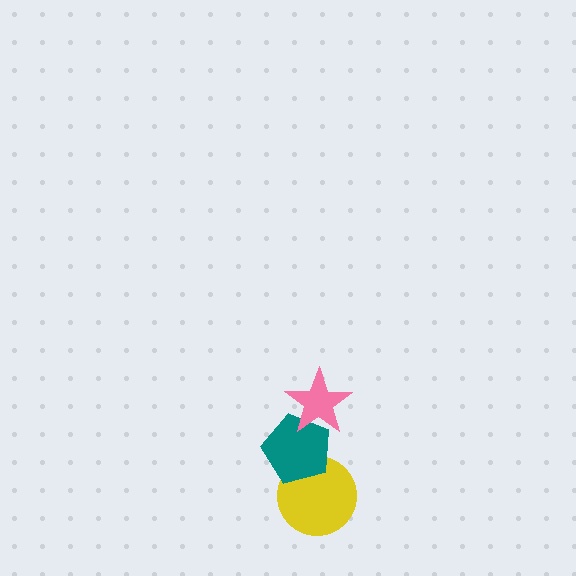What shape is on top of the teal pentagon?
The pink star is on top of the teal pentagon.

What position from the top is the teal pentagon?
The teal pentagon is 2nd from the top.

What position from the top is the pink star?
The pink star is 1st from the top.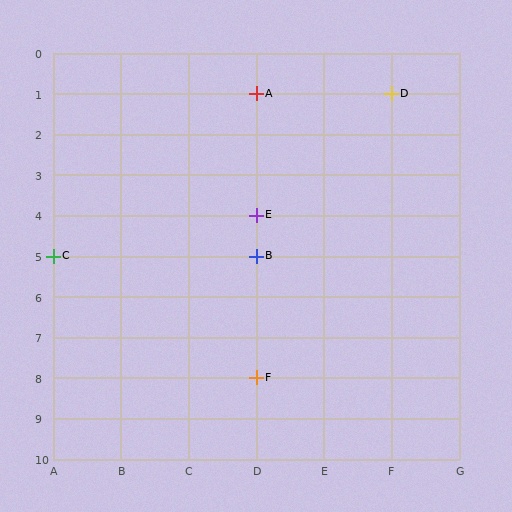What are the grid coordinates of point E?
Point E is at grid coordinates (D, 4).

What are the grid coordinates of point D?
Point D is at grid coordinates (F, 1).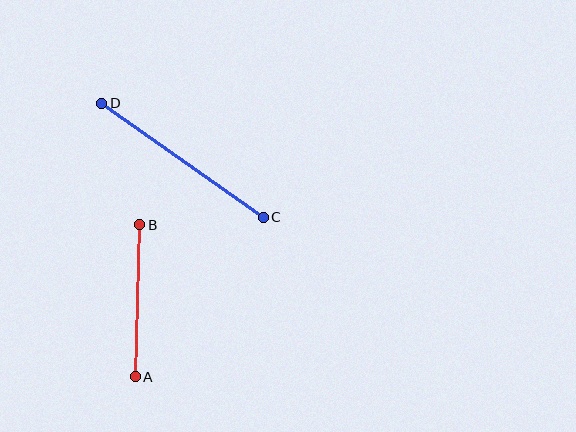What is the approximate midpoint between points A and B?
The midpoint is at approximately (137, 301) pixels.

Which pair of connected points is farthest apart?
Points C and D are farthest apart.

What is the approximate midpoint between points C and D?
The midpoint is at approximately (183, 160) pixels.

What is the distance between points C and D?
The distance is approximately 198 pixels.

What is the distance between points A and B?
The distance is approximately 152 pixels.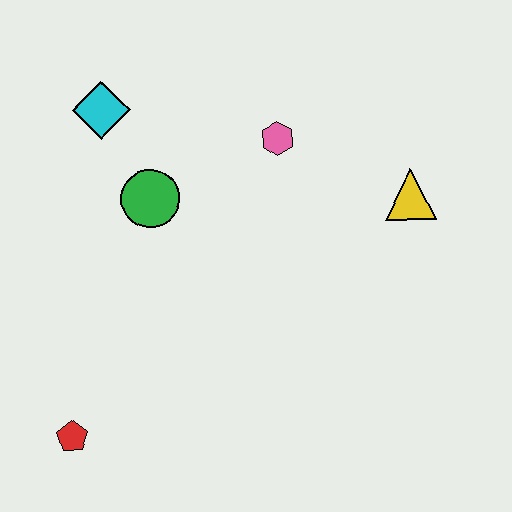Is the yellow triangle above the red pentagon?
Yes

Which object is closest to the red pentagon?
The green circle is closest to the red pentagon.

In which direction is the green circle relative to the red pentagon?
The green circle is above the red pentagon.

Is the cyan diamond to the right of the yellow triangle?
No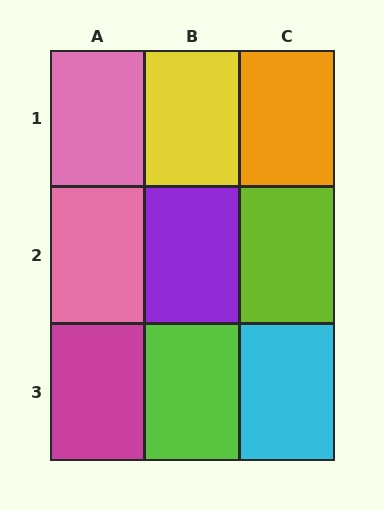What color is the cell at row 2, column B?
Purple.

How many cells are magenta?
1 cell is magenta.